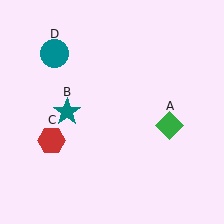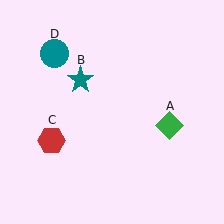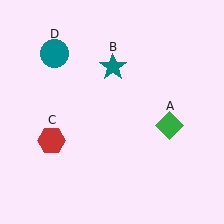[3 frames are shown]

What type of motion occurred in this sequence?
The teal star (object B) rotated clockwise around the center of the scene.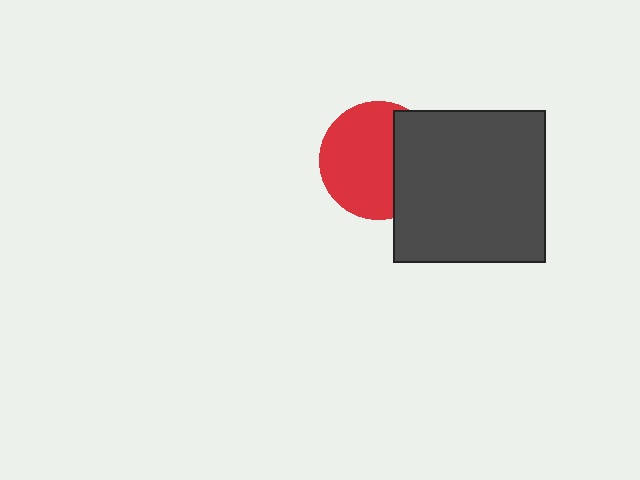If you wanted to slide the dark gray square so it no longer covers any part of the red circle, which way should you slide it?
Slide it right — that is the most direct way to separate the two shapes.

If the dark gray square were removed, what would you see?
You would see the complete red circle.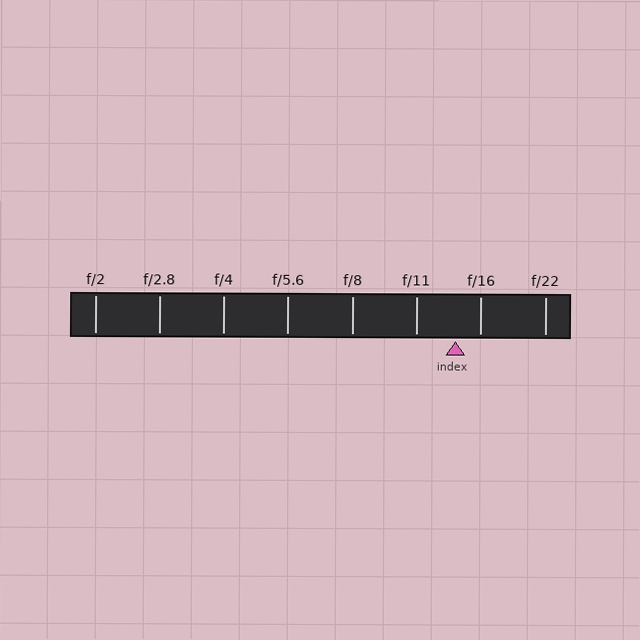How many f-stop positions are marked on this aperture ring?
There are 8 f-stop positions marked.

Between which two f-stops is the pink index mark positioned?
The index mark is between f/11 and f/16.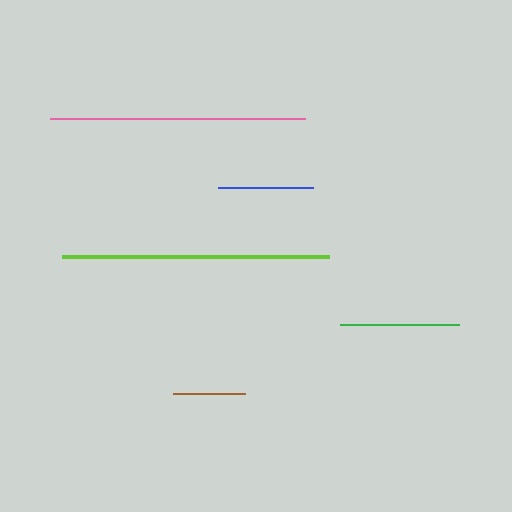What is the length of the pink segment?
The pink segment is approximately 255 pixels long.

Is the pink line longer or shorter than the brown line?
The pink line is longer than the brown line.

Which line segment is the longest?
The lime line is the longest at approximately 267 pixels.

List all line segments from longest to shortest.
From longest to shortest: lime, pink, green, blue, brown.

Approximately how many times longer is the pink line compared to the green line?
The pink line is approximately 2.1 times the length of the green line.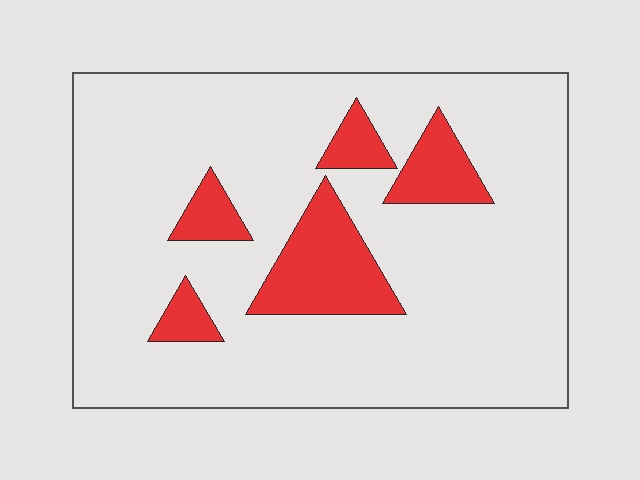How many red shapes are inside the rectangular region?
5.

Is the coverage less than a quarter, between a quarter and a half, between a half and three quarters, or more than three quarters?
Less than a quarter.